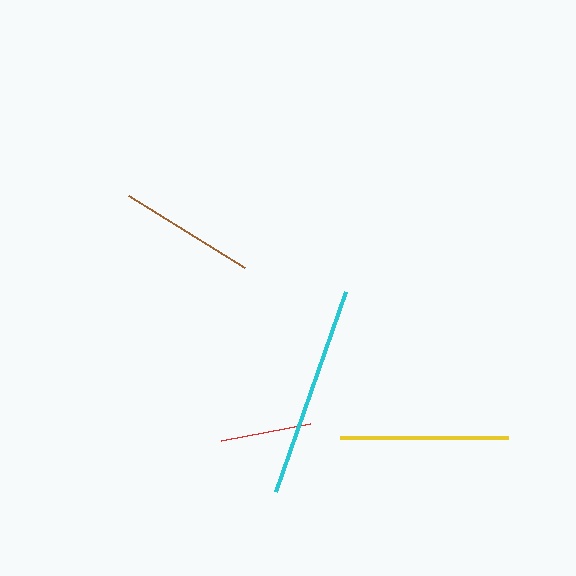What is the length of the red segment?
The red segment is approximately 90 pixels long.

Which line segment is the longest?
The cyan line is the longest at approximately 211 pixels.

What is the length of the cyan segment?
The cyan segment is approximately 211 pixels long.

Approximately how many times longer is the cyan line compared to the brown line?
The cyan line is approximately 1.5 times the length of the brown line.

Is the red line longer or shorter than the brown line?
The brown line is longer than the red line.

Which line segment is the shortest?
The red line is the shortest at approximately 90 pixels.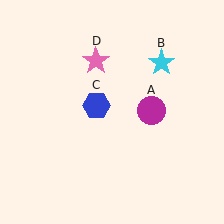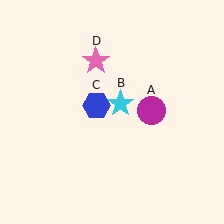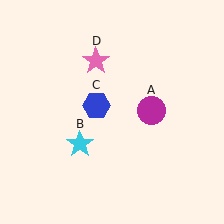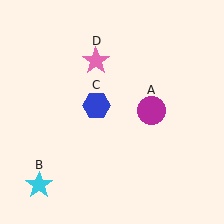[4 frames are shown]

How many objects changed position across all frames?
1 object changed position: cyan star (object B).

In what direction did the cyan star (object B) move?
The cyan star (object B) moved down and to the left.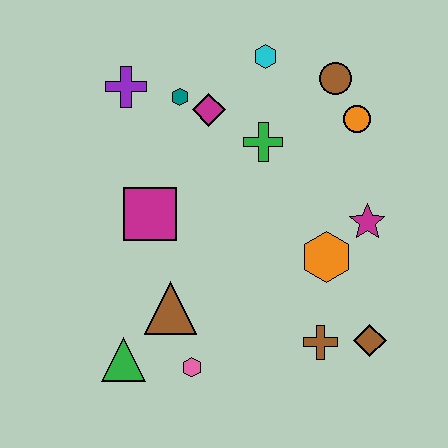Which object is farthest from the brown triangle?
The brown circle is farthest from the brown triangle.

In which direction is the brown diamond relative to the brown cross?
The brown diamond is to the right of the brown cross.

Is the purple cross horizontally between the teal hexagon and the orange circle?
No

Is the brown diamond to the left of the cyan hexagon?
No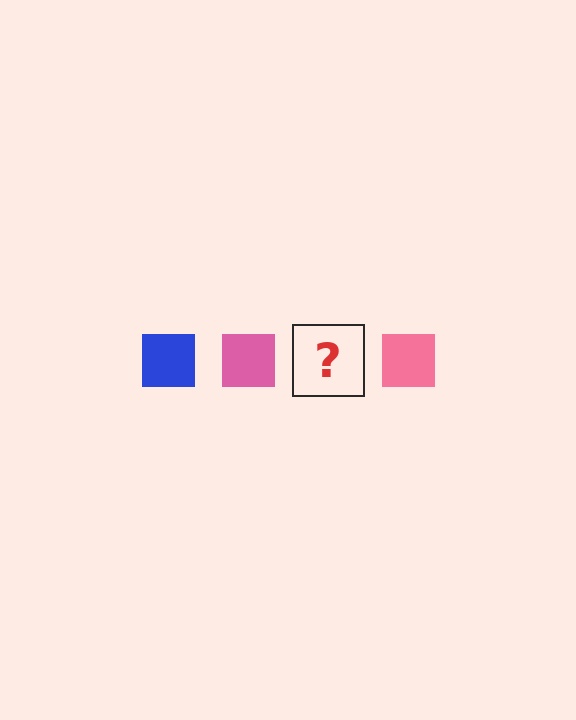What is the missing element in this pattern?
The missing element is a blue square.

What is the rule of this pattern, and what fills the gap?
The rule is that the pattern cycles through blue, pink squares. The gap should be filled with a blue square.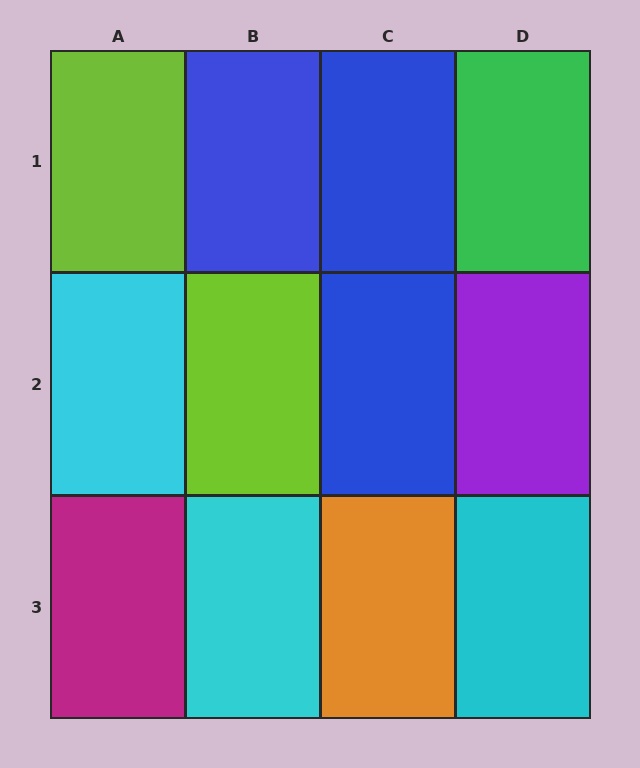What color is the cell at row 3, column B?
Cyan.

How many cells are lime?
2 cells are lime.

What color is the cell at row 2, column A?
Cyan.